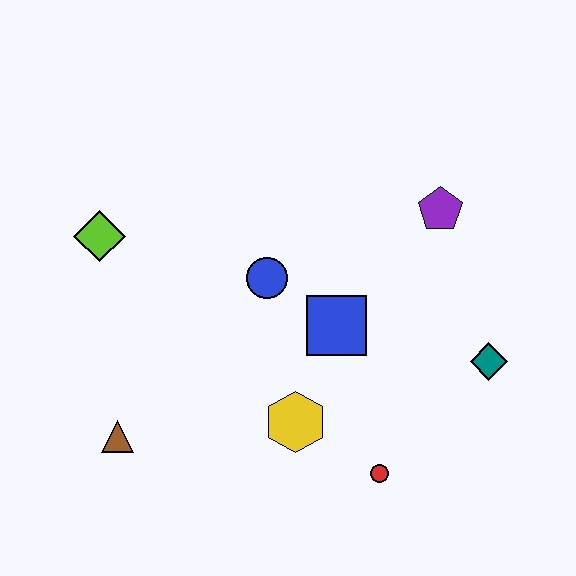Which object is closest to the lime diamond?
The blue circle is closest to the lime diamond.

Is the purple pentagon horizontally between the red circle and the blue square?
No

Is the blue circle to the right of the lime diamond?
Yes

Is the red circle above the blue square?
No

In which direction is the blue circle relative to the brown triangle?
The blue circle is above the brown triangle.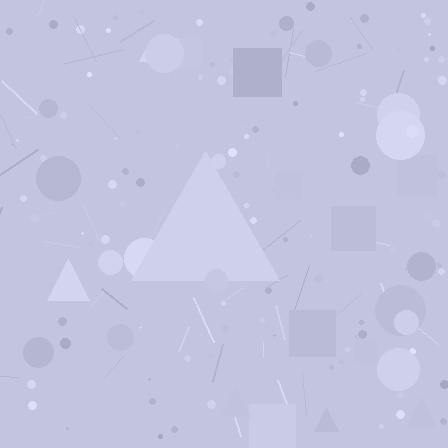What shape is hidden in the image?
A triangle is hidden in the image.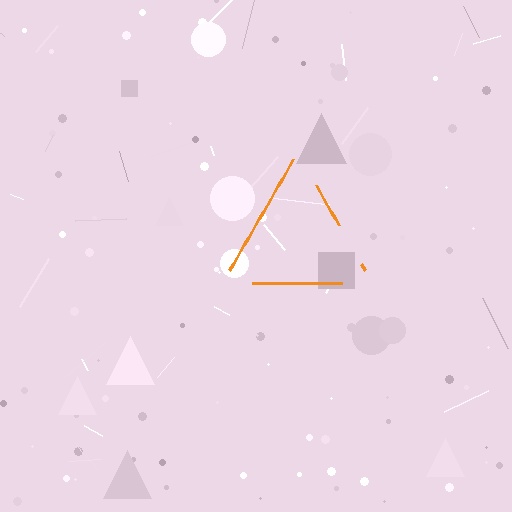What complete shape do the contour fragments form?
The contour fragments form a triangle.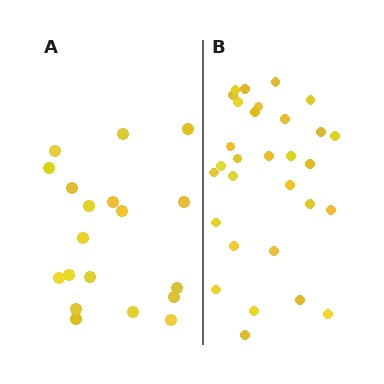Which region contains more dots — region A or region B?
Region B (the right region) has more dots.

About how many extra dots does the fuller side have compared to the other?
Region B has roughly 12 or so more dots than region A.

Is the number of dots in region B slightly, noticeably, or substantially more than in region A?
Region B has substantially more. The ratio is roughly 1.6 to 1.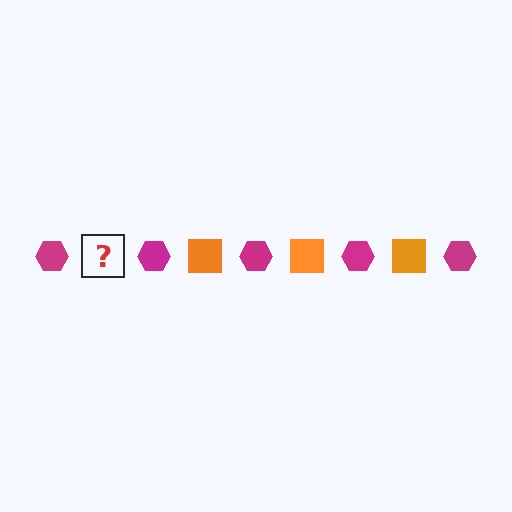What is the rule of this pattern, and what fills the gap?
The rule is that the pattern alternates between magenta hexagon and orange square. The gap should be filled with an orange square.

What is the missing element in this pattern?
The missing element is an orange square.